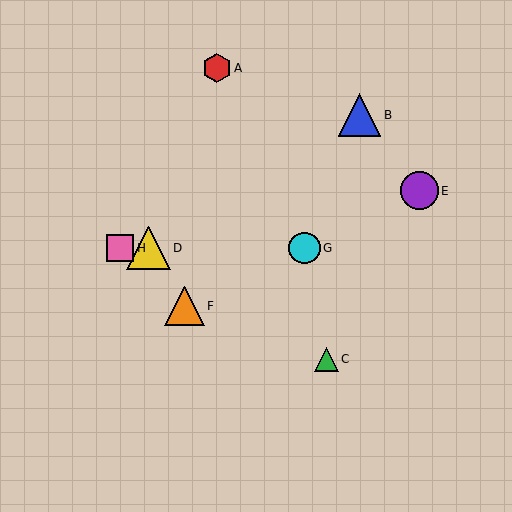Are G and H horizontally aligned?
Yes, both are at y≈248.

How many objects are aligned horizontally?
3 objects (D, G, H) are aligned horizontally.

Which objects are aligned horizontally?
Objects D, G, H are aligned horizontally.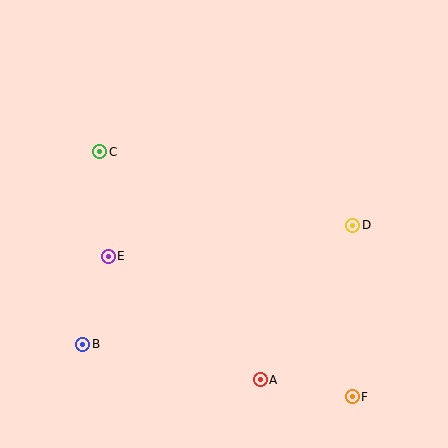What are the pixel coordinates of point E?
Point E is at (108, 256).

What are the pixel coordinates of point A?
Point A is at (260, 380).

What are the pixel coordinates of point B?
Point B is at (83, 344).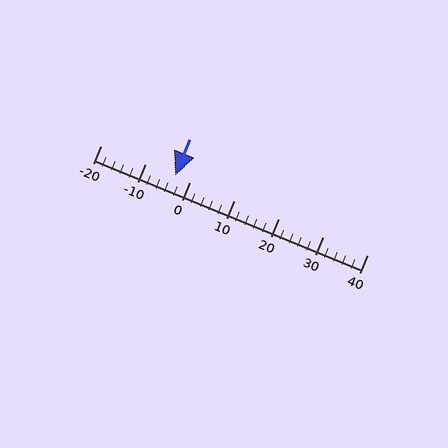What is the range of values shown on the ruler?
The ruler shows values from -20 to 40.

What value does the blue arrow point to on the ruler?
The blue arrow points to approximately -3.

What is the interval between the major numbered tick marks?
The major tick marks are spaced 10 units apart.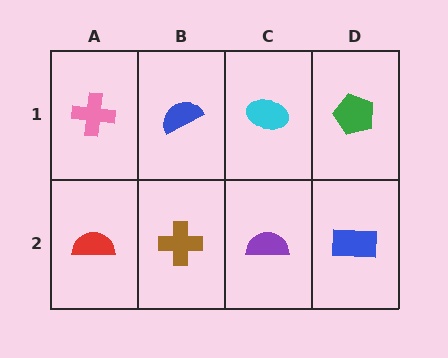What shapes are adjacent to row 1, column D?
A blue rectangle (row 2, column D), a cyan ellipse (row 1, column C).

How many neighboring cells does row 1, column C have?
3.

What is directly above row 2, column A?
A pink cross.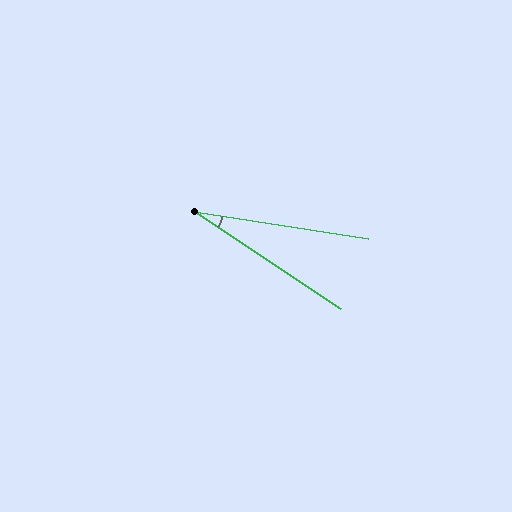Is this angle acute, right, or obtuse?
It is acute.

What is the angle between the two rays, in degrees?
Approximately 25 degrees.